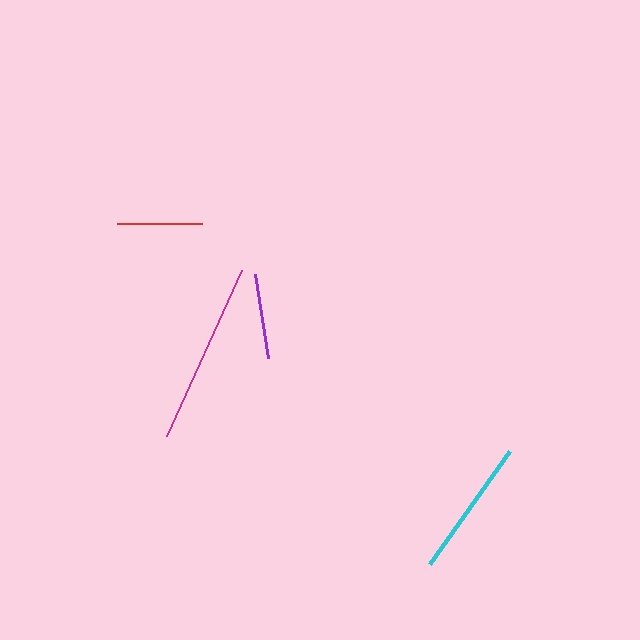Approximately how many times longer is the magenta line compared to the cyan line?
The magenta line is approximately 1.3 times the length of the cyan line.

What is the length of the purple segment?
The purple segment is approximately 85 pixels long.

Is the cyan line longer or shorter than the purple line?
The cyan line is longer than the purple line.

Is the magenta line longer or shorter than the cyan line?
The magenta line is longer than the cyan line.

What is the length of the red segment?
The red segment is approximately 86 pixels long.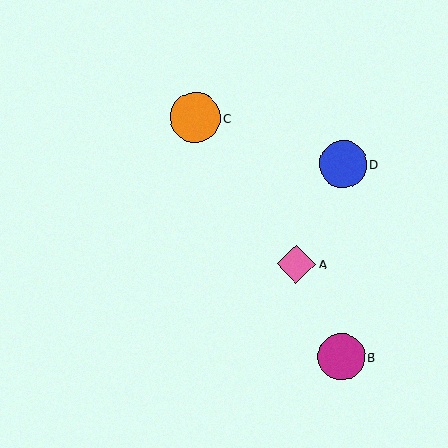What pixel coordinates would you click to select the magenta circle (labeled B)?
Click at (342, 357) to select the magenta circle B.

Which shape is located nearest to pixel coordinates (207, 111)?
The orange circle (labeled C) at (195, 118) is nearest to that location.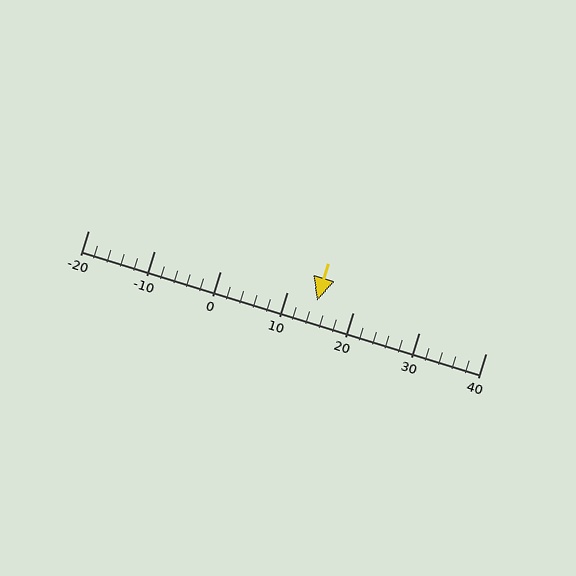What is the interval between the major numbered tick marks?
The major tick marks are spaced 10 units apart.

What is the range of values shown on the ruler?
The ruler shows values from -20 to 40.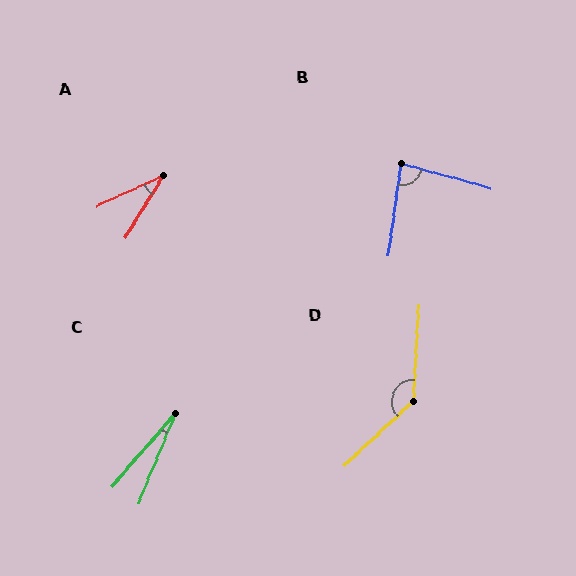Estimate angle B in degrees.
Approximately 82 degrees.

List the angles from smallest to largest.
C (18°), A (34°), B (82°), D (137°).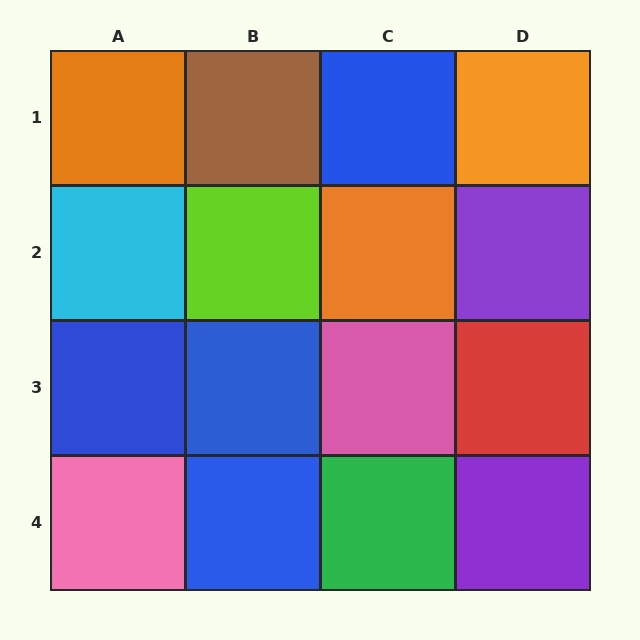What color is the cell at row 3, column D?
Red.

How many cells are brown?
1 cell is brown.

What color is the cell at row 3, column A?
Blue.